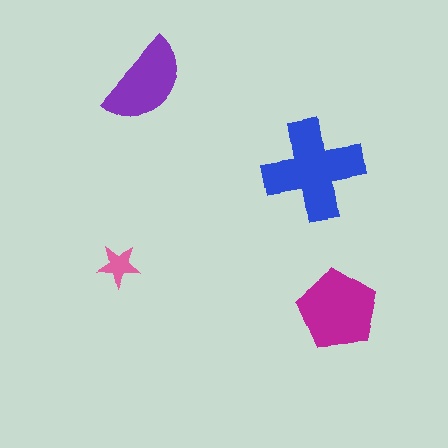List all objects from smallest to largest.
The pink star, the purple semicircle, the magenta pentagon, the blue cross.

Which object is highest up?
The purple semicircle is topmost.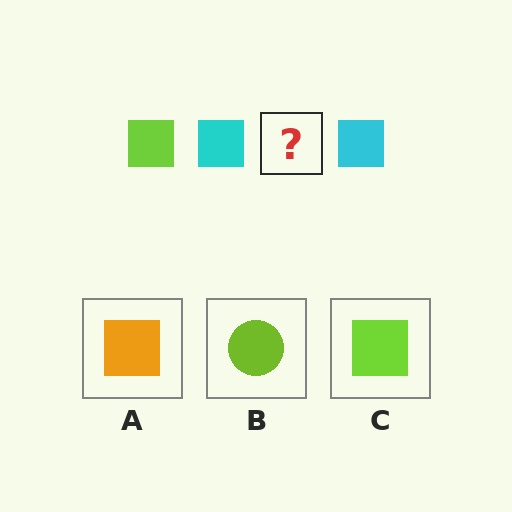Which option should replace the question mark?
Option C.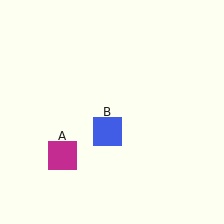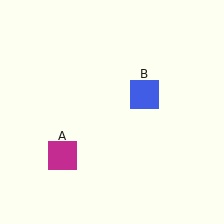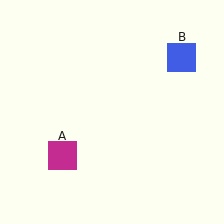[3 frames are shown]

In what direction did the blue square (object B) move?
The blue square (object B) moved up and to the right.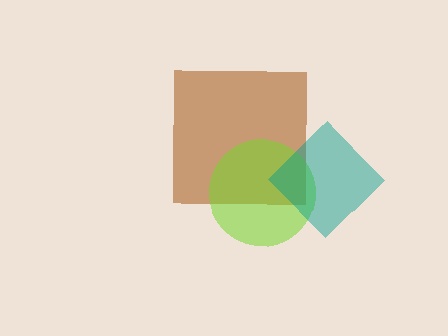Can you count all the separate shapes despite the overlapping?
Yes, there are 3 separate shapes.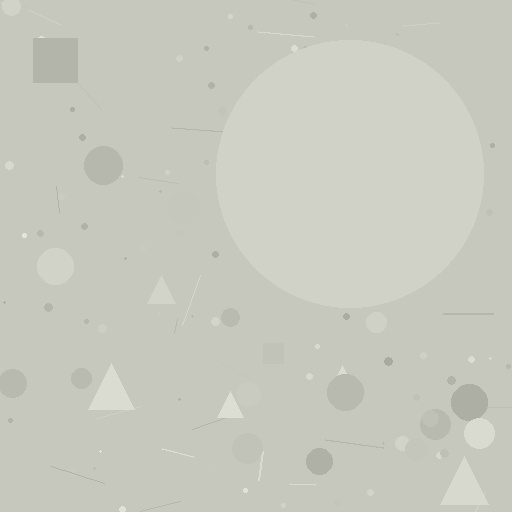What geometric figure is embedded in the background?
A circle is embedded in the background.